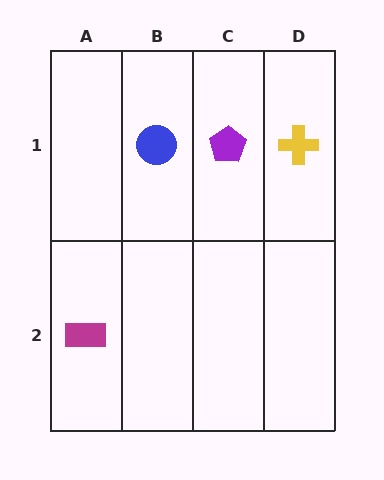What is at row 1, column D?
A yellow cross.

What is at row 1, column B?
A blue circle.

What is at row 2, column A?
A magenta rectangle.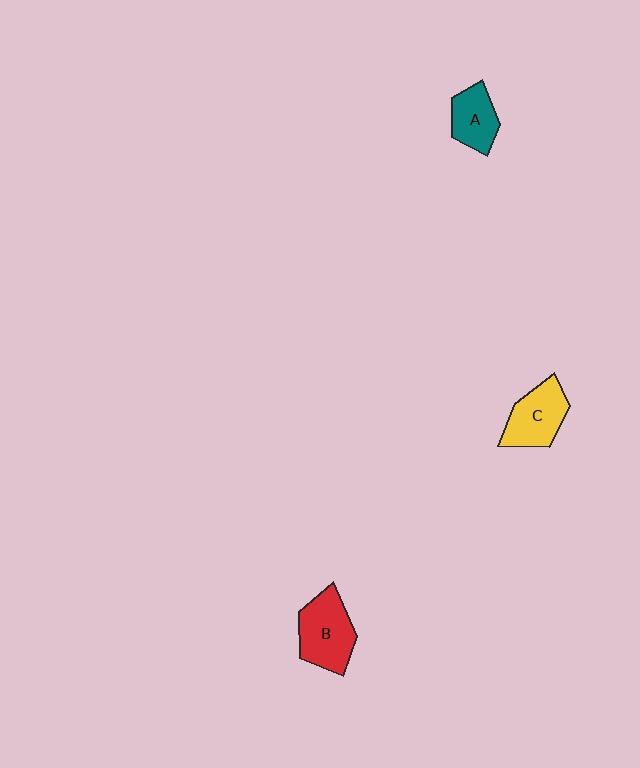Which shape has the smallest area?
Shape A (teal).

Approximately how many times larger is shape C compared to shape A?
Approximately 1.3 times.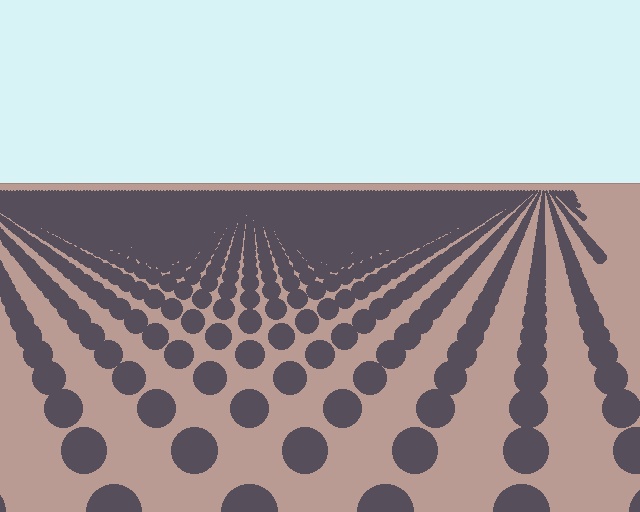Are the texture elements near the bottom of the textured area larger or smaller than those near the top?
Larger. Near the bottom, elements are closer to the viewer and appear at a bigger on-screen size.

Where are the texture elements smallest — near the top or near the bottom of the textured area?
Near the top.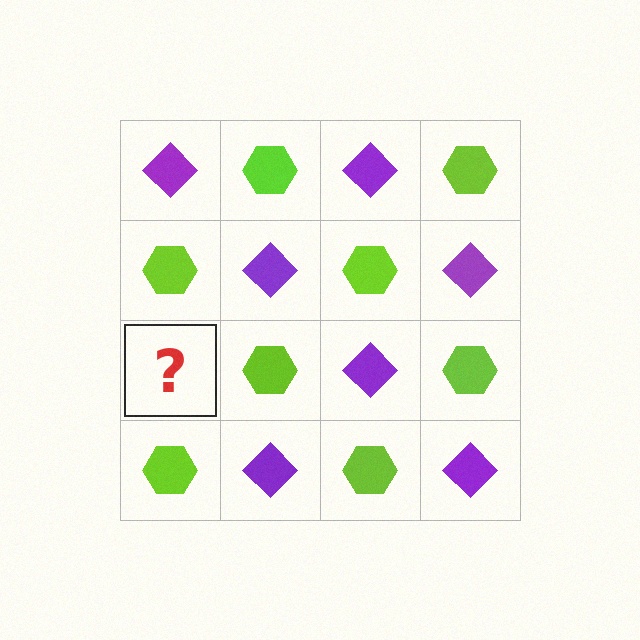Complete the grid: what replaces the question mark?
The question mark should be replaced with a purple diamond.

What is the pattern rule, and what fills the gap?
The rule is that it alternates purple diamond and lime hexagon in a checkerboard pattern. The gap should be filled with a purple diamond.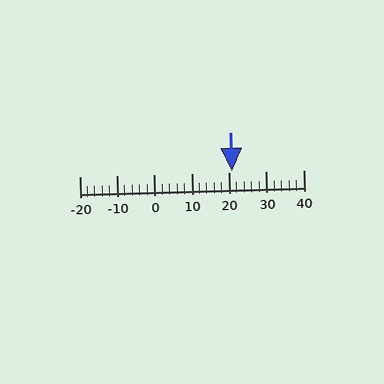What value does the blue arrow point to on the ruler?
The blue arrow points to approximately 21.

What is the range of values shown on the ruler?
The ruler shows values from -20 to 40.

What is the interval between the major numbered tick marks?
The major tick marks are spaced 10 units apart.